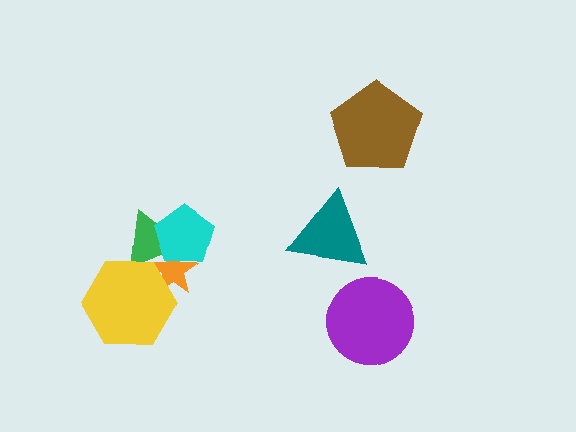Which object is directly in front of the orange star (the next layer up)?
The green triangle is directly in front of the orange star.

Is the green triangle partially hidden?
Yes, it is partially covered by another shape.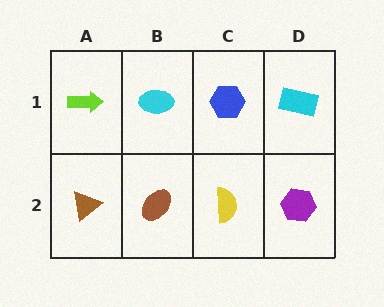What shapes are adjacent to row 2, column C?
A blue hexagon (row 1, column C), a brown ellipse (row 2, column B), a purple hexagon (row 2, column D).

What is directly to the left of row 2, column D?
A yellow semicircle.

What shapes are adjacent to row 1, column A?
A brown triangle (row 2, column A), a cyan ellipse (row 1, column B).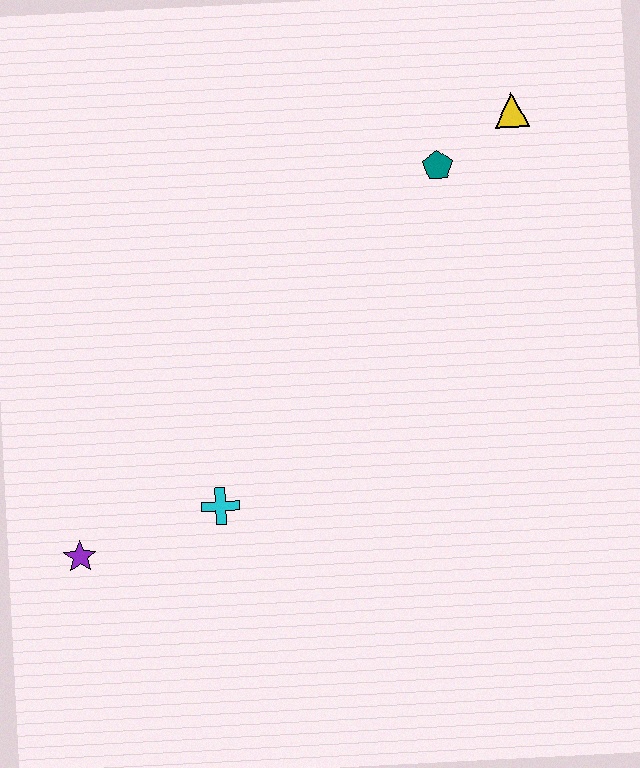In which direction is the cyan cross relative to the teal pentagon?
The cyan cross is below the teal pentagon.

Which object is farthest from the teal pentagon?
The purple star is farthest from the teal pentagon.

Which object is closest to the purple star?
The cyan cross is closest to the purple star.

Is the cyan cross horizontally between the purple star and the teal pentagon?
Yes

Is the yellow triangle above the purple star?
Yes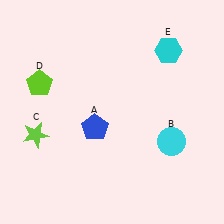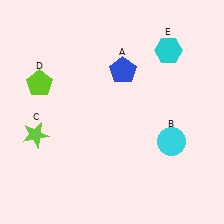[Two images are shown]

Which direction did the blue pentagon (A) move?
The blue pentagon (A) moved up.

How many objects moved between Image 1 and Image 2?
1 object moved between the two images.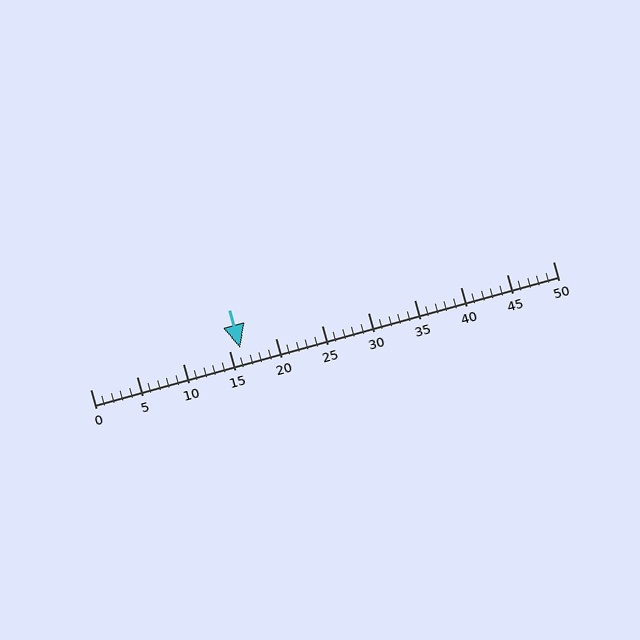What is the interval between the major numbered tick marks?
The major tick marks are spaced 5 units apart.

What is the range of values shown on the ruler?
The ruler shows values from 0 to 50.